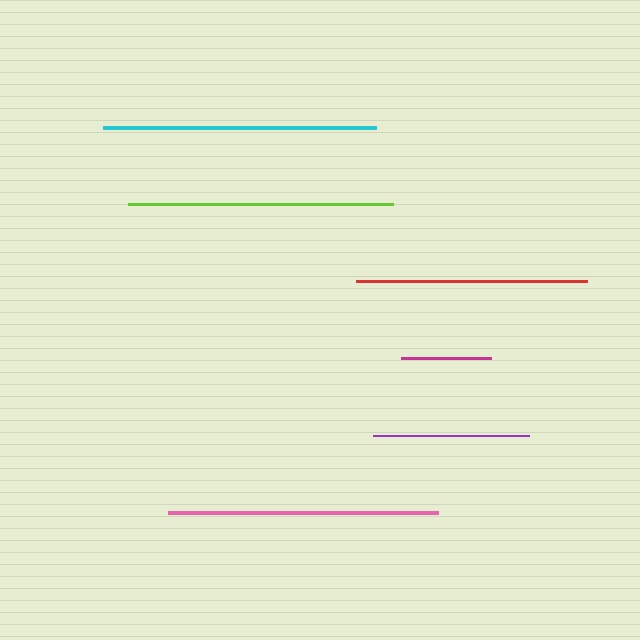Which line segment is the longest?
The cyan line is the longest at approximately 273 pixels.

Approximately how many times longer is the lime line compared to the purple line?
The lime line is approximately 1.7 times the length of the purple line.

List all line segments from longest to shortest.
From longest to shortest: cyan, pink, lime, red, purple, magenta.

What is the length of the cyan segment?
The cyan segment is approximately 273 pixels long.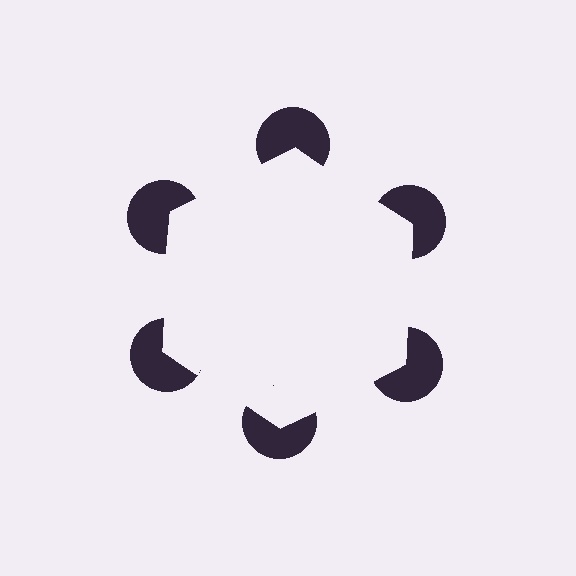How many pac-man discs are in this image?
There are 6 — one at each vertex of the illusory hexagon.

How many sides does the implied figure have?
6 sides.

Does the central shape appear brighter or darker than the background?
It typically appears slightly brighter than the background, even though no actual brightness change is drawn.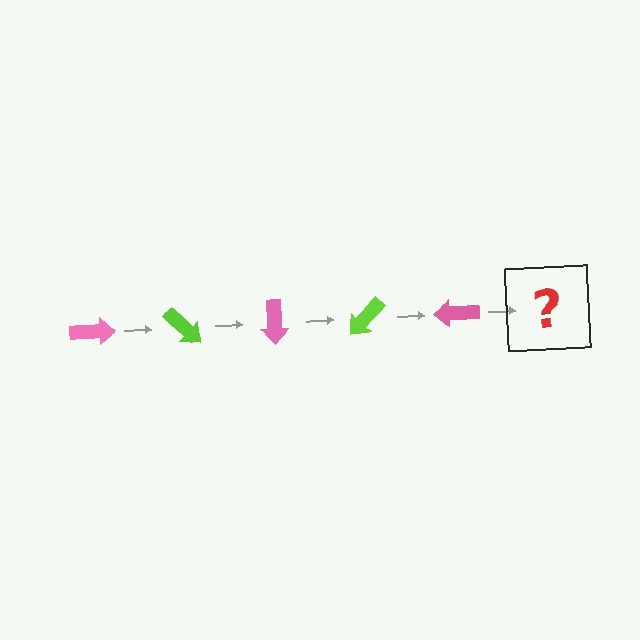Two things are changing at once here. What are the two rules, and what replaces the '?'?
The two rules are that it rotates 45 degrees each step and the color cycles through pink and lime. The '?' should be a lime arrow, rotated 225 degrees from the start.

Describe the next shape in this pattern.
It should be a lime arrow, rotated 225 degrees from the start.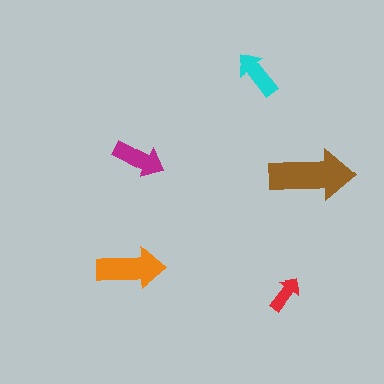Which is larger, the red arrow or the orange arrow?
The orange one.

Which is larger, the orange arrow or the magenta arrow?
The orange one.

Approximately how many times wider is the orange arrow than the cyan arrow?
About 1.5 times wider.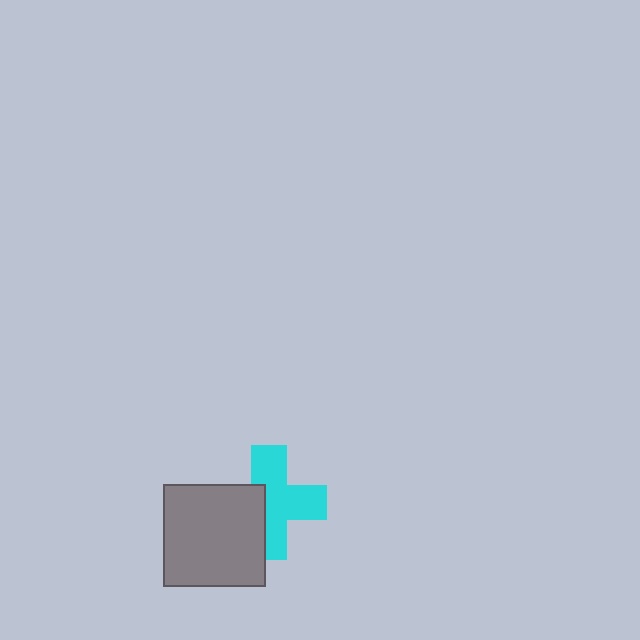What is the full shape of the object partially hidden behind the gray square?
The partially hidden object is a cyan cross.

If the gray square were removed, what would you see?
You would see the complete cyan cross.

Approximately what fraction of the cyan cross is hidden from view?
Roughly 36% of the cyan cross is hidden behind the gray square.